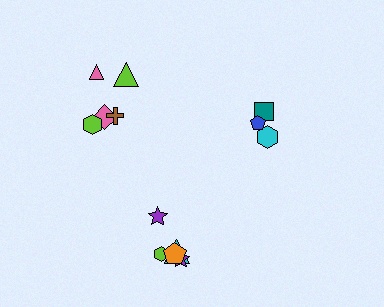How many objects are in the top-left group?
There are 5 objects.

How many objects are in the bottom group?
There are 5 objects.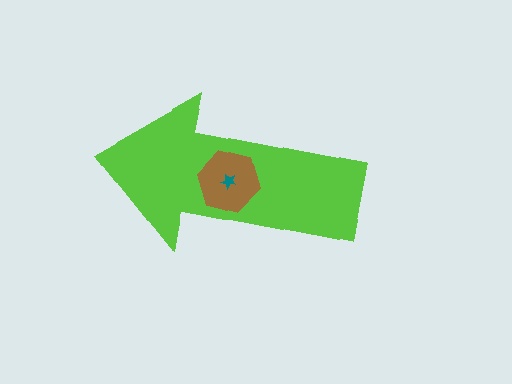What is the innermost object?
The teal star.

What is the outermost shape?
The lime arrow.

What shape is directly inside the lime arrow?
The brown hexagon.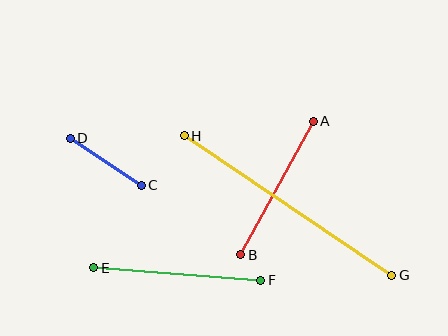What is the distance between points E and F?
The distance is approximately 168 pixels.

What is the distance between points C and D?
The distance is approximately 85 pixels.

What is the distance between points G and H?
The distance is approximately 250 pixels.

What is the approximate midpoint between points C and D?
The midpoint is at approximately (106, 162) pixels.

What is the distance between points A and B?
The distance is approximately 152 pixels.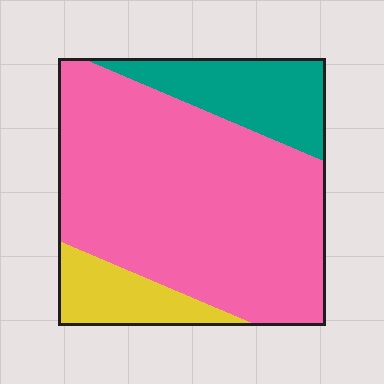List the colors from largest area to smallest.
From largest to smallest: pink, teal, yellow.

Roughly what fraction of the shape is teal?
Teal covers roughly 20% of the shape.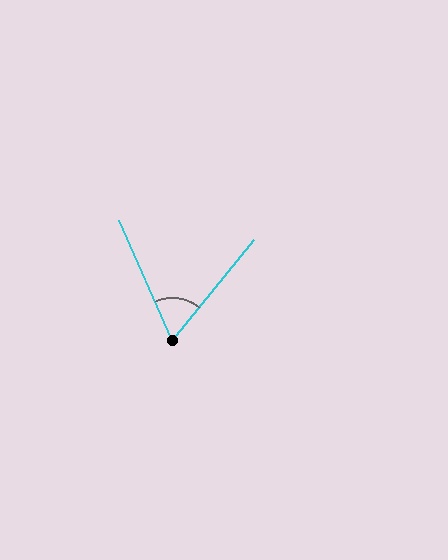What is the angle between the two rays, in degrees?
Approximately 63 degrees.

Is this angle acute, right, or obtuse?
It is acute.